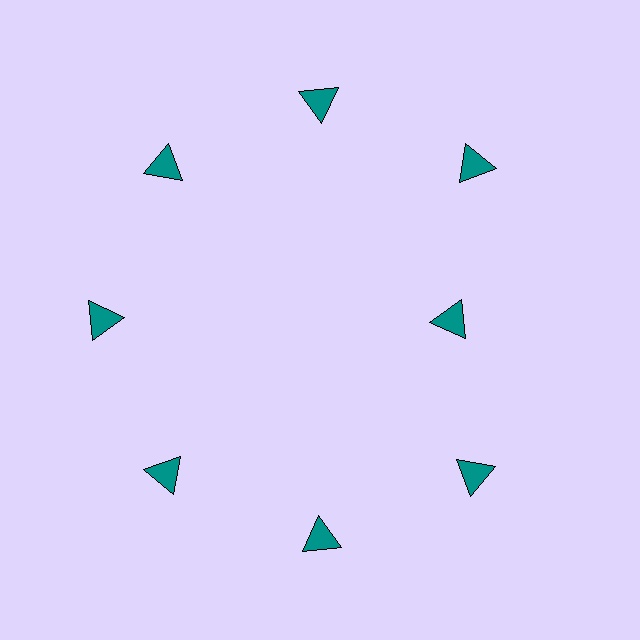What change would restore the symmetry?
The symmetry would be restored by moving it outward, back onto the ring so that all 8 triangles sit at equal angles and equal distance from the center.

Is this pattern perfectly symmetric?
No. The 8 teal triangles are arranged in a ring, but one element near the 3 o'clock position is pulled inward toward the center, breaking the 8-fold rotational symmetry.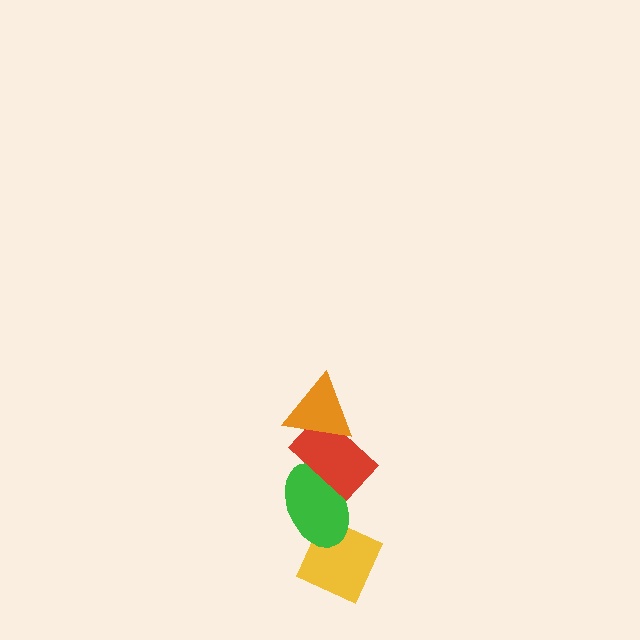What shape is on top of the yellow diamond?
The green ellipse is on top of the yellow diamond.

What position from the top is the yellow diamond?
The yellow diamond is 4th from the top.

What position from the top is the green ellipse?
The green ellipse is 3rd from the top.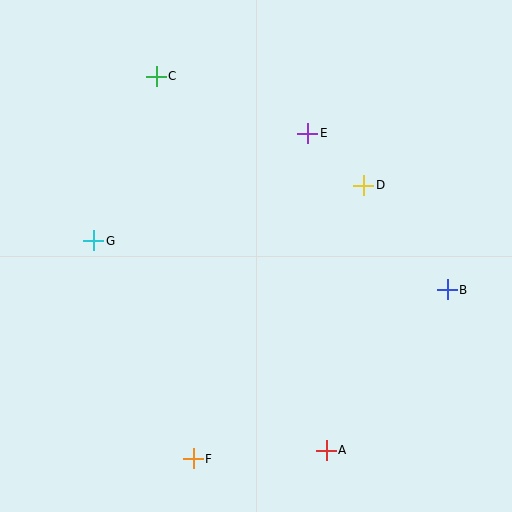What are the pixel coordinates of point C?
Point C is at (156, 76).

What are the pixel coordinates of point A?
Point A is at (326, 450).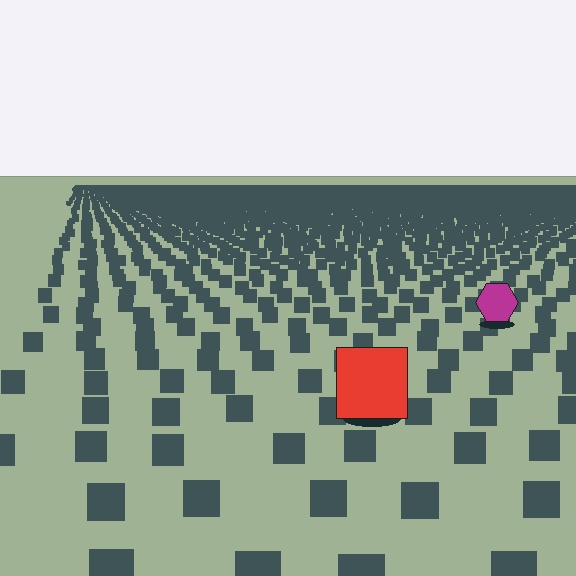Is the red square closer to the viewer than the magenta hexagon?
Yes. The red square is closer — you can tell from the texture gradient: the ground texture is coarser near it.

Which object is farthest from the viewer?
The magenta hexagon is farthest from the viewer. It appears smaller and the ground texture around it is denser.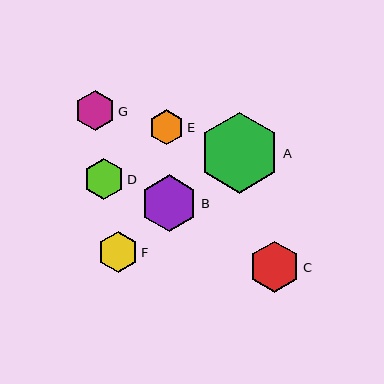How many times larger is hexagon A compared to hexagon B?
Hexagon A is approximately 1.4 times the size of hexagon B.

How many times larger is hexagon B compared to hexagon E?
Hexagon B is approximately 1.6 times the size of hexagon E.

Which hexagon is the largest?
Hexagon A is the largest with a size of approximately 81 pixels.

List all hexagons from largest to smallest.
From largest to smallest: A, B, C, D, G, F, E.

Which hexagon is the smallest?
Hexagon E is the smallest with a size of approximately 35 pixels.